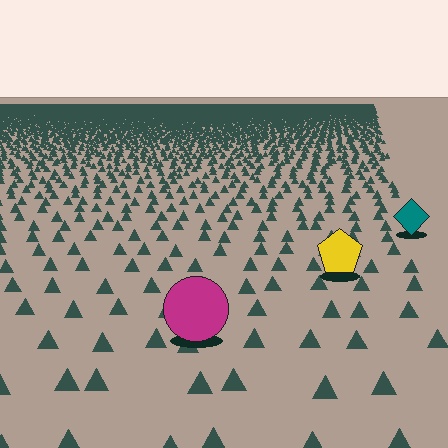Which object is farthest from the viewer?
The teal diamond is farthest from the viewer. It appears smaller and the ground texture around it is denser.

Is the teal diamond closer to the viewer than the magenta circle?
No. The magenta circle is closer — you can tell from the texture gradient: the ground texture is coarser near it.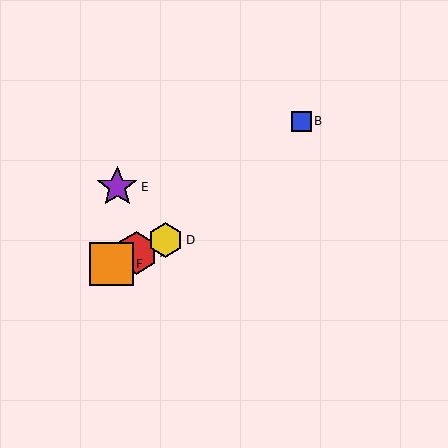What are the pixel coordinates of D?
Object D is at (165, 240).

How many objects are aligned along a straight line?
4 objects (A, C, D, F) are aligned along a straight line.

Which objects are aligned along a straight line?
Objects A, C, D, F are aligned along a straight line.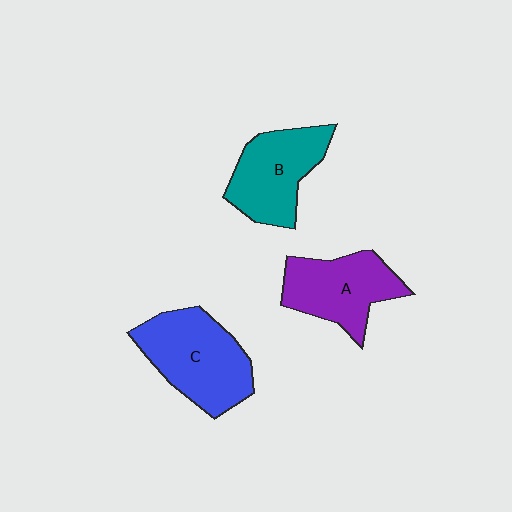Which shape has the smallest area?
Shape A (purple).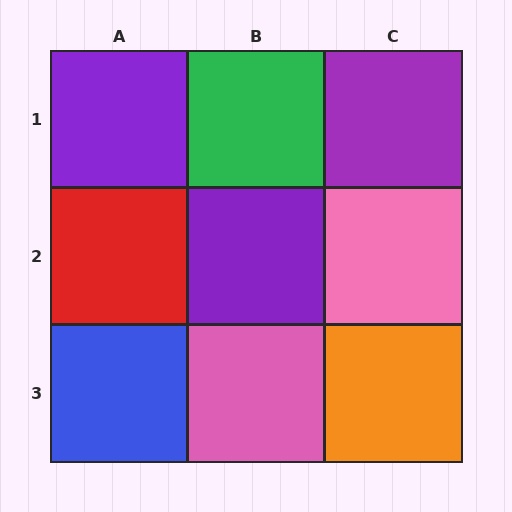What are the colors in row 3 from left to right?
Blue, pink, orange.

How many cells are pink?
2 cells are pink.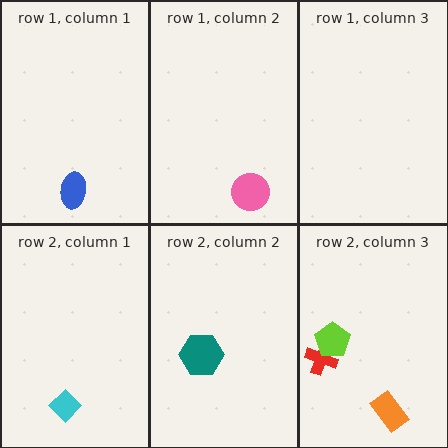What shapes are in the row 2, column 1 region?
The cyan diamond.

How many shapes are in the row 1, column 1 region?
1.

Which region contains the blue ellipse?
The row 1, column 1 region.